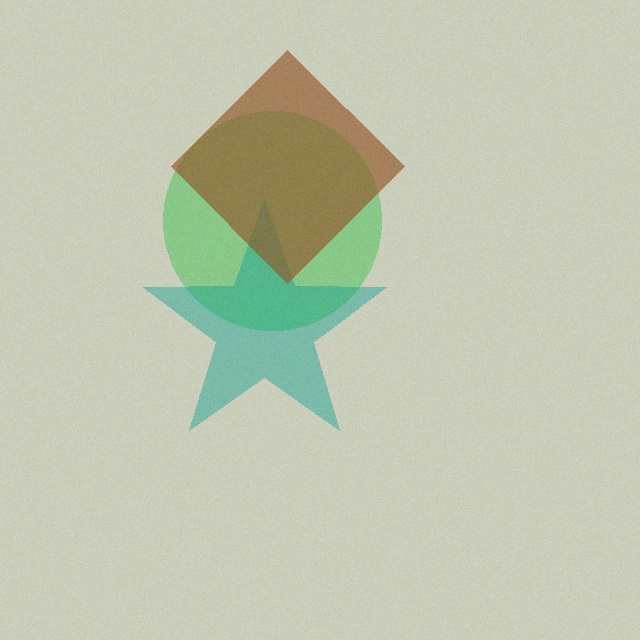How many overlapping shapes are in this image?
There are 3 overlapping shapes in the image.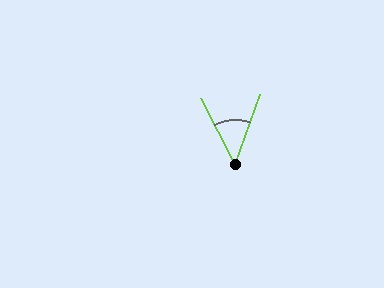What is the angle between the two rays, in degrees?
Approximately 47 degrees.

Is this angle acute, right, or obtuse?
It is acute.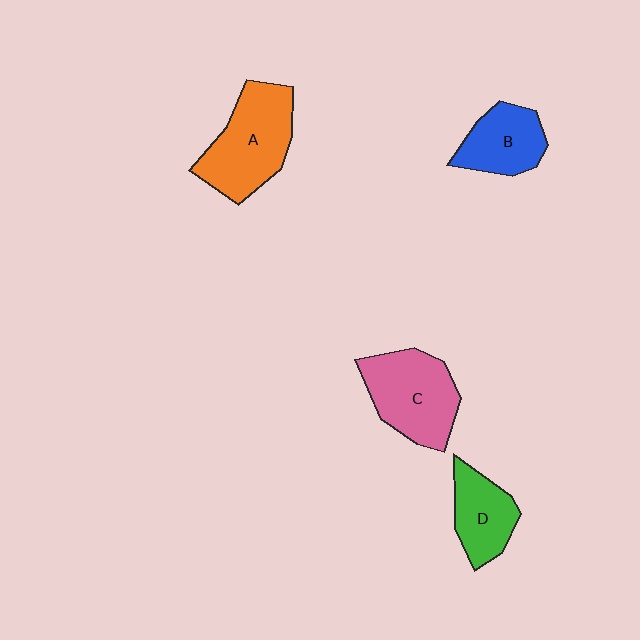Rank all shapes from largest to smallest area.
From largest to smallest: A (orange), C (pink), B (blue), D (green).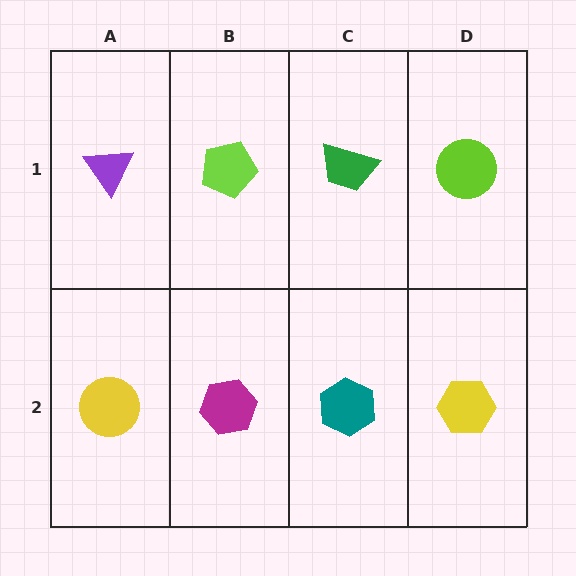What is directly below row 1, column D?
A yellow hexagon.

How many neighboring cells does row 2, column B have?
3.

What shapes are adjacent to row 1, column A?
A yellow circle (row 2, column A), a lime pentagon (row 1, column B).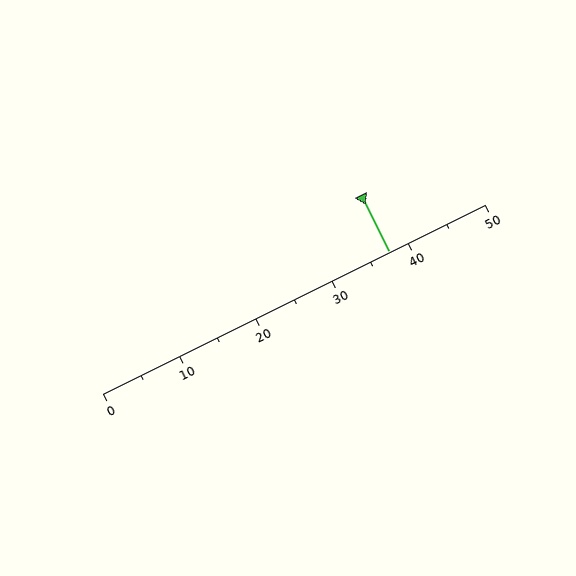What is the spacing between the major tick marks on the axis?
The major ticks are spaced 10 apart.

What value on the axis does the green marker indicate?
The marker indicates approximately 37.5.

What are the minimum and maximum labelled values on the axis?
The axis runs from 0 to 50.